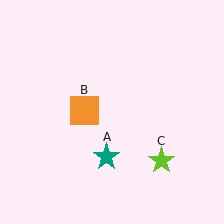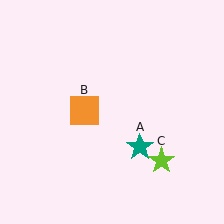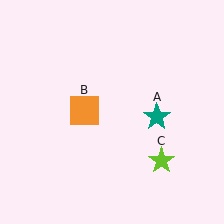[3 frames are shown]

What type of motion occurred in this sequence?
The teal star (object A) rotated counterclockwise around the center of the scene.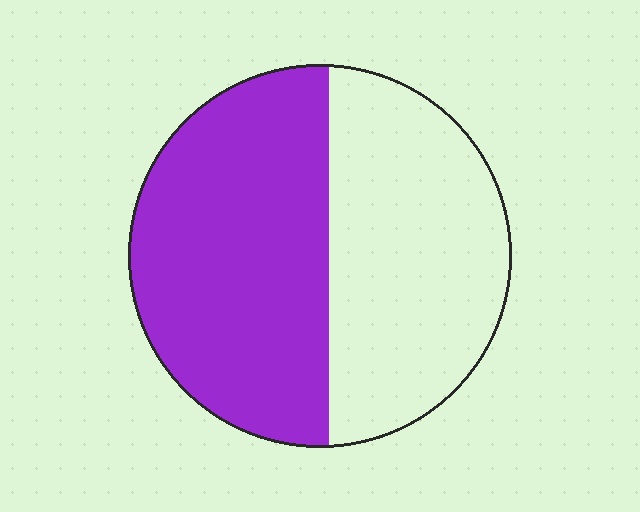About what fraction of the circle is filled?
About one half (1/2).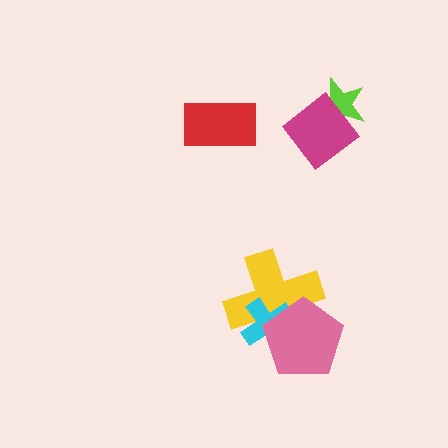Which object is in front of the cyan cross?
The pink pentagon is in front of the cyan cross.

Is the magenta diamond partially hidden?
No, no other shape covers it.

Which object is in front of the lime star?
The magenta diamond is in front of the lime star.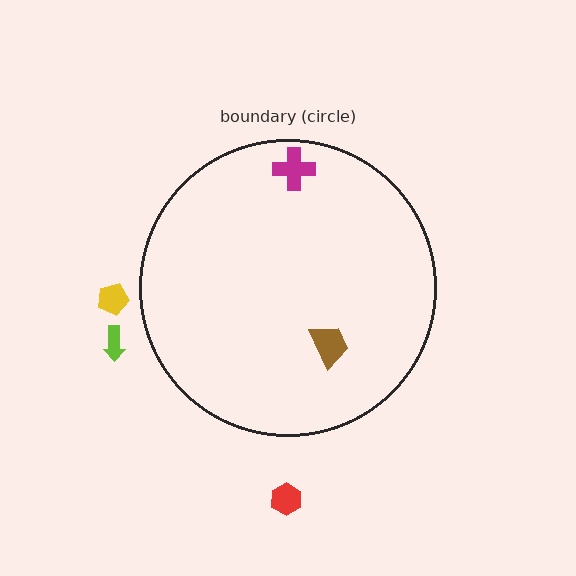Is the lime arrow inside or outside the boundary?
Outside.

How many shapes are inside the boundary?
2 inside, 3 outside.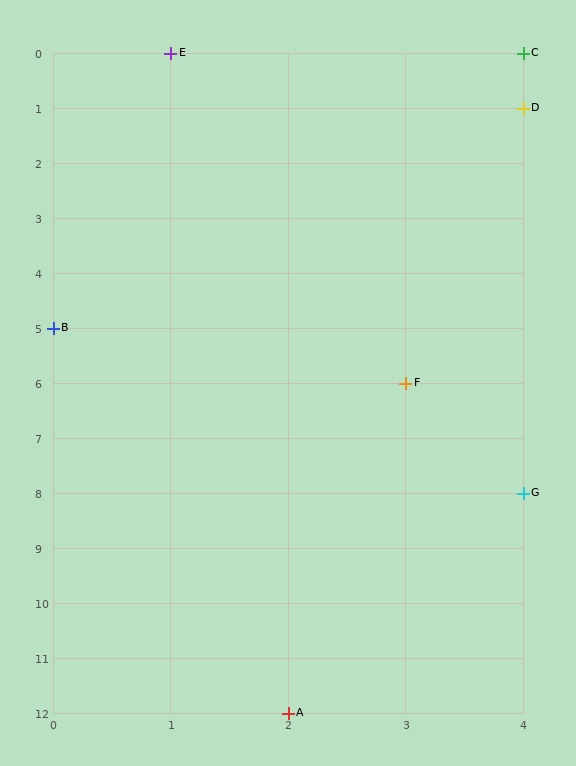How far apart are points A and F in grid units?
Points A and F are 1 column and 6 rows apart (about 6.1 grid units diagonally).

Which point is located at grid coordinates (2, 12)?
Point A is at (2, 12).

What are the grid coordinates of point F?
Point F is at grid coordinates (3, 6).